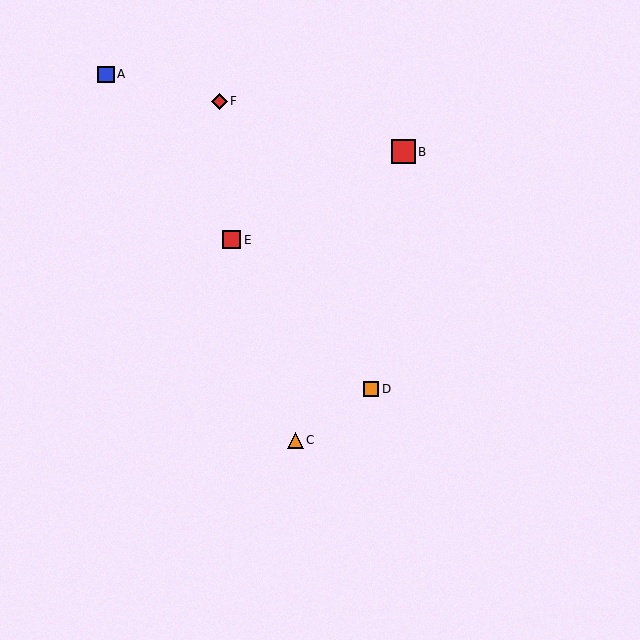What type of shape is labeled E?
Shape E is a red square.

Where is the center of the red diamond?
The center of the red diamond is at (219, 101).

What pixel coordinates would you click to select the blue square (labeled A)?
Click at (106, 74) to select the blue square A.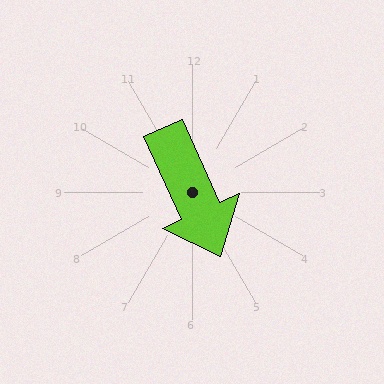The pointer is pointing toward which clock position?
Roughly 5 o'clock.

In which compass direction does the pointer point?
Southeast.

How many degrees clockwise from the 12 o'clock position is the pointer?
Approximately 156 degrees.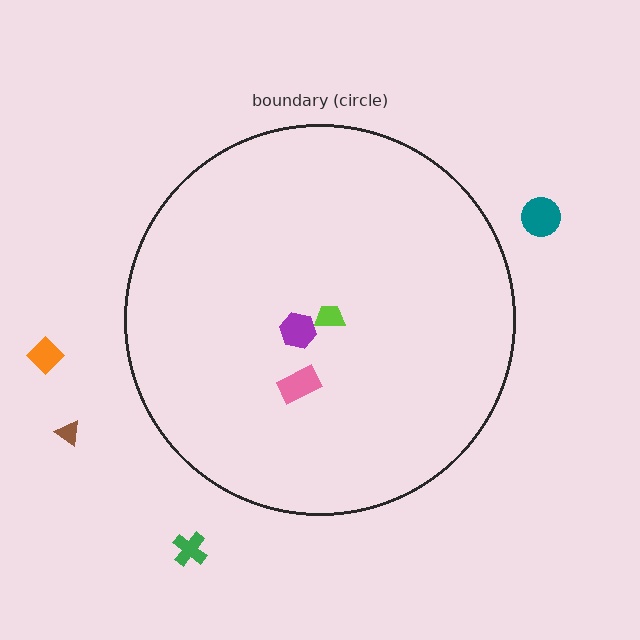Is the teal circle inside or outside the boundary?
Outside.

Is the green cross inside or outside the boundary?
Outside.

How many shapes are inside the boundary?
3 inside, 4 outside.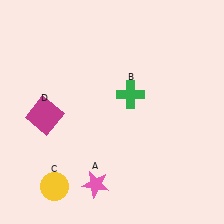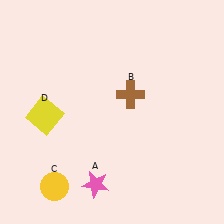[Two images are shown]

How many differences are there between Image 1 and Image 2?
There are 2 differences between the two images.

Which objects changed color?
B changed from green to brown. D changed from magenta to yellow.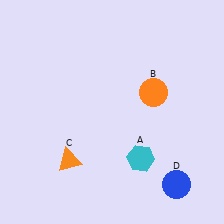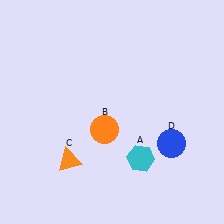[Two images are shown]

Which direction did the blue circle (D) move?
The blue circle (D) moved up.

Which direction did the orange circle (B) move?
The orange circle (B) moved left.